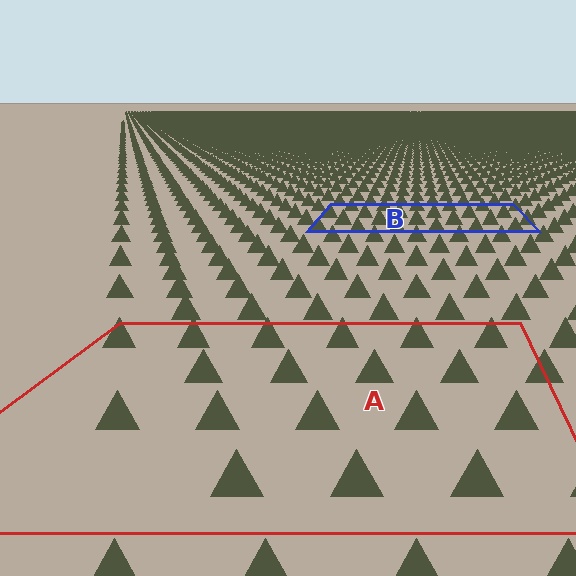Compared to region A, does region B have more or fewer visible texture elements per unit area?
Region B has more texture elements per unit area — they are packed more densely because it is farther away.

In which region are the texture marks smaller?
The texture marks are smaller in region B, because it is farther away.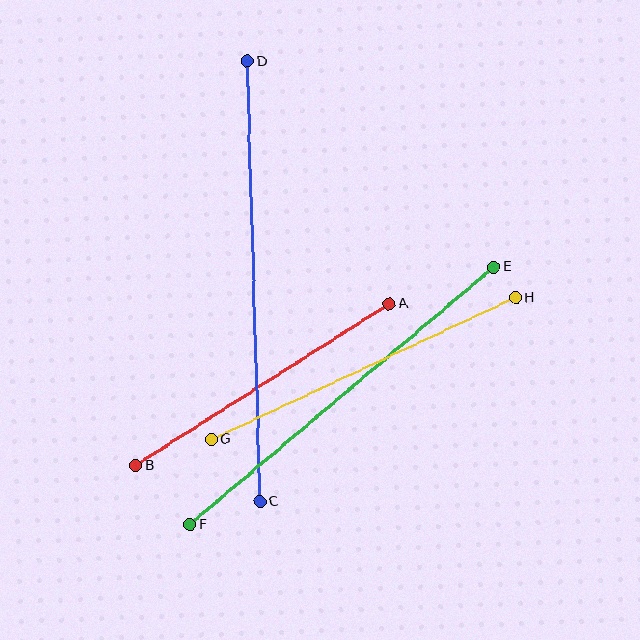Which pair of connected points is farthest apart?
Points C and D are farthest apart.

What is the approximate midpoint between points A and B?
The midpoint is at approximately (262, 385) pixels.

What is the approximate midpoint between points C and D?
The midpoint is at approximately (254, 281) pixels.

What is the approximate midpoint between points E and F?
The midpoint is at approximately (342, 396) pixels.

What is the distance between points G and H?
The distance is approximately 335 pixels.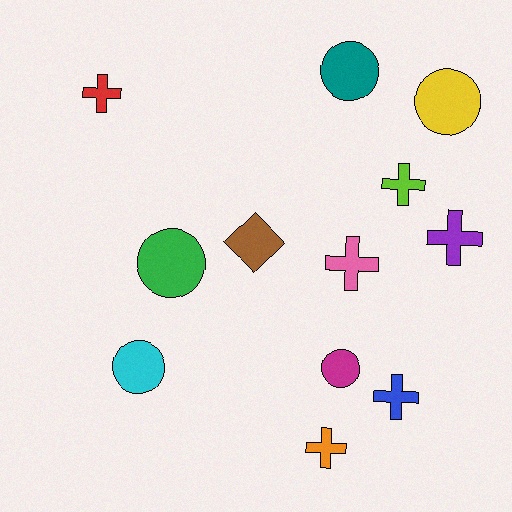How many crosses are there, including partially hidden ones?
There are 6 crosses.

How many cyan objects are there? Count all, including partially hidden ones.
There is 1 cyan object.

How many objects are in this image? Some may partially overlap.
There are 12 objects.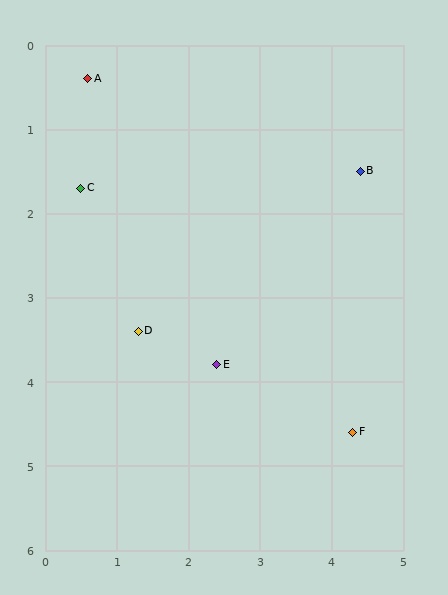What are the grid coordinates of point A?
Point A is at approximately (0.6, 0.4).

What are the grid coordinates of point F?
Point F is at approximately (4.3, 4.6).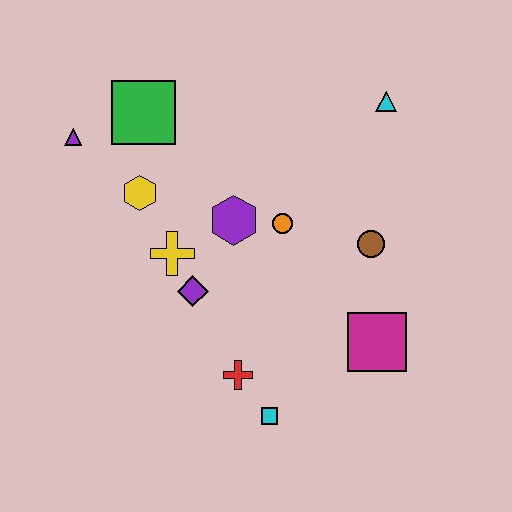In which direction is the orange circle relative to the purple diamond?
The orange circle is to the right of the purple diamond.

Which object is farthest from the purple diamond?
The cyan triangle is farthest from the purple diamond.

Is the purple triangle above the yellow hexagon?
Yes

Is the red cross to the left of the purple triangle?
No